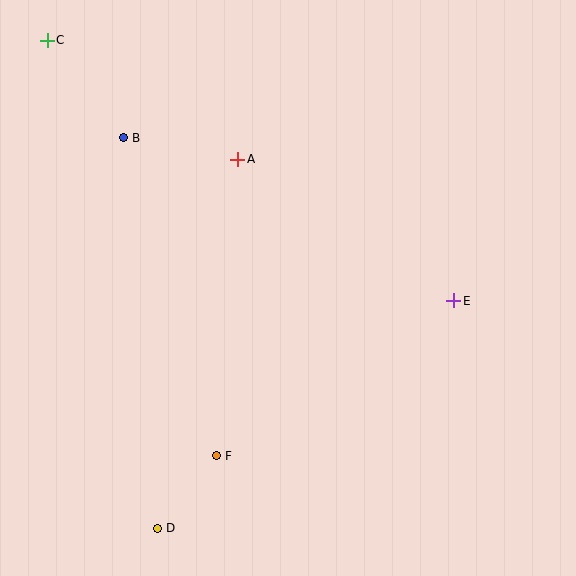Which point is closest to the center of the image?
Point A at (238, 159) is closest to the center.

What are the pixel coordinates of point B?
Point B is at (123, 138).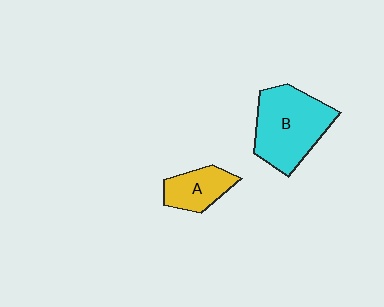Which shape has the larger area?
Shape B (cyan).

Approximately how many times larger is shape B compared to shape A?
Approximately 2.1 times.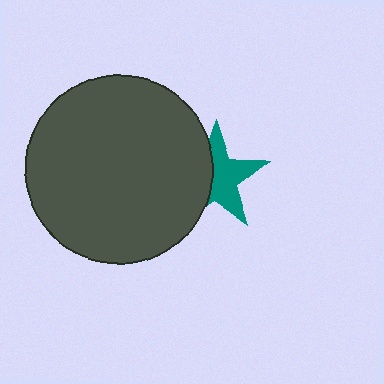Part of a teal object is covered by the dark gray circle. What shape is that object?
It is a star.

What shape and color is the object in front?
The object in front is a dark gray circle.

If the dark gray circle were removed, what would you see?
You would see the complete teal star.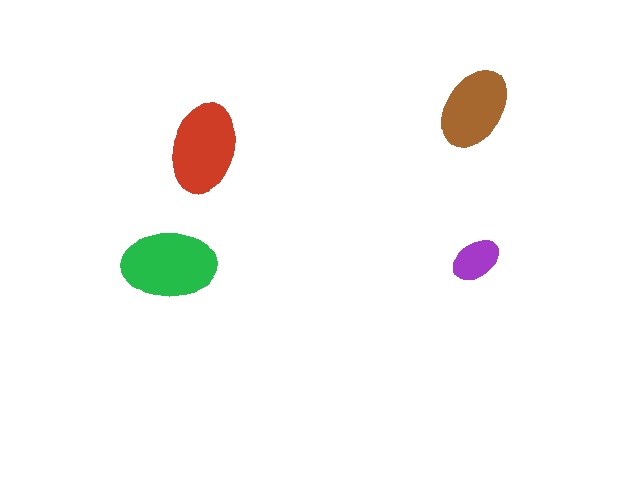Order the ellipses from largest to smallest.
the green one, the red one, the brown one, the purple one.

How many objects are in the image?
There are 4 objects in the image.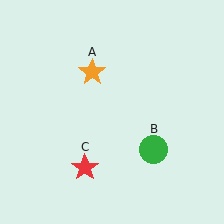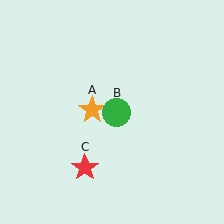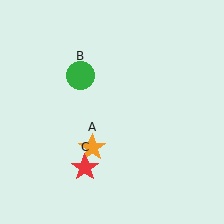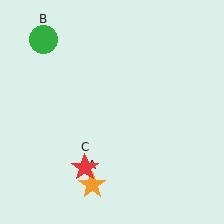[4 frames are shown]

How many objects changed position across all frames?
2 objects changed position: orange star (object A), green circle (object B).